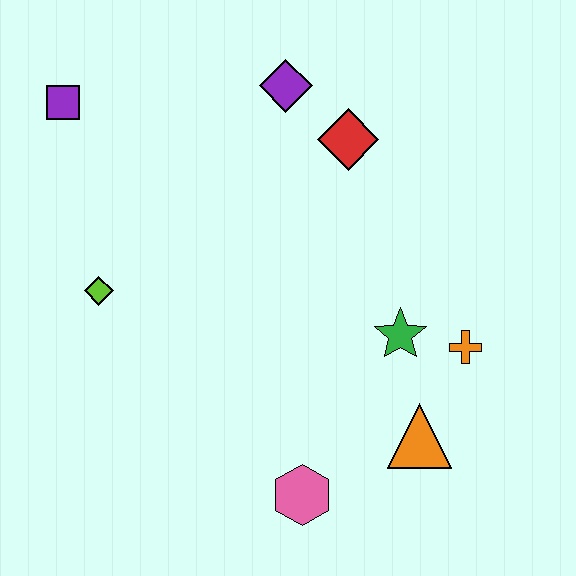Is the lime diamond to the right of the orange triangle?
No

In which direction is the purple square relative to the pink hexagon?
The purple square is above the pink hexagon.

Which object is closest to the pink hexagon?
The orange triangle is closest to the pink hexagon.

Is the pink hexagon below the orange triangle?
Yes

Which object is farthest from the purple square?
The orange triangle is farthest from the purple square.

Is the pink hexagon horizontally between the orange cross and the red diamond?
No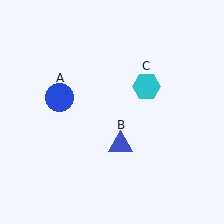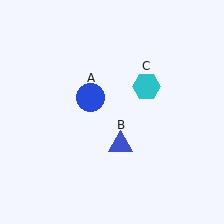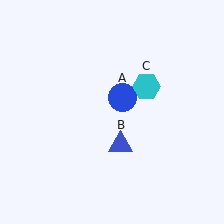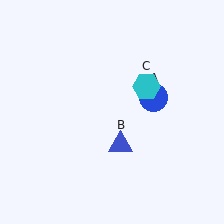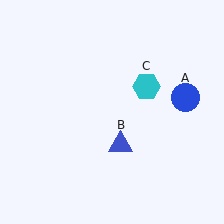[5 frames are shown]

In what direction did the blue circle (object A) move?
The blue circle (object A) moved right.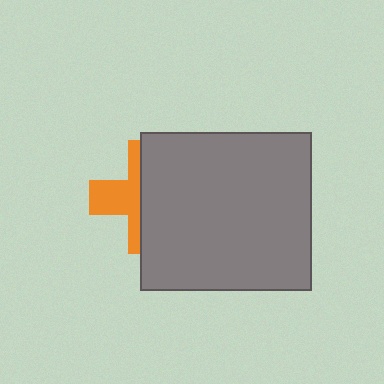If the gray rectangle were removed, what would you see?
You would see the complete orange cross.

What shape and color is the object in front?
The object in front is a gray rectangle.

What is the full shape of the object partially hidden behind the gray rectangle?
The partially hidden object is an orange cross.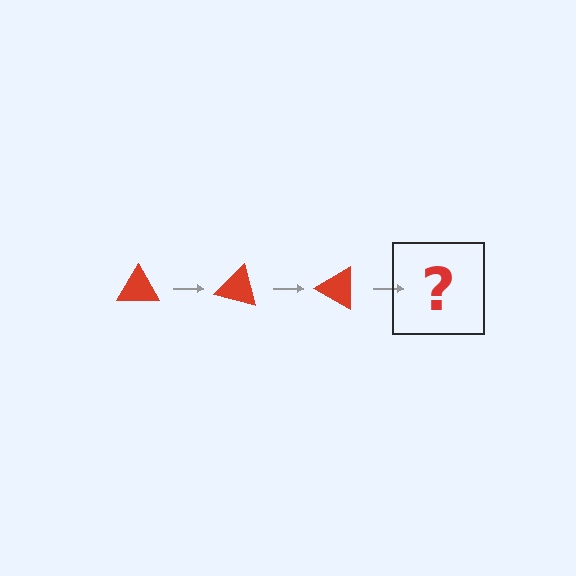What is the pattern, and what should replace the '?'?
The pattern is that the triangle rotates 15 degrees each step. The '?' should be a red triangle rotated 45 degrees.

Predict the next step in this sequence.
The next step is a red triangle rotated 45 degrees.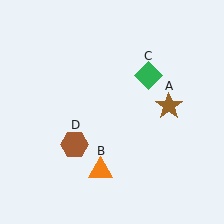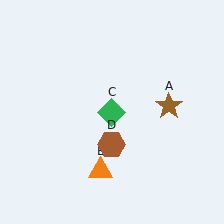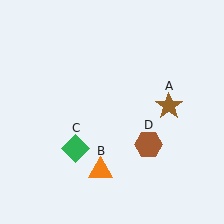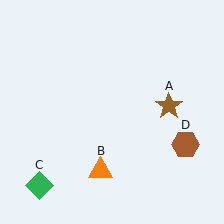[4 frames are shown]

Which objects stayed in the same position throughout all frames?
Brown star (object A) and orange triangle (object B) remained stationary.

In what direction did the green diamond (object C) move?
The green diamond (object C) moved down and to the left.